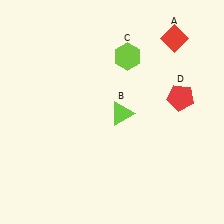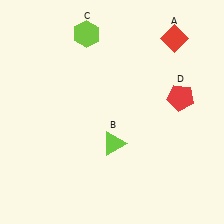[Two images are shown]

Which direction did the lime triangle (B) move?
The lime triangle (B) moved down.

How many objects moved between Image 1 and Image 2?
2 objects moved between the two images.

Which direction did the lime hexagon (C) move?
The lime hexagon (C) moved left.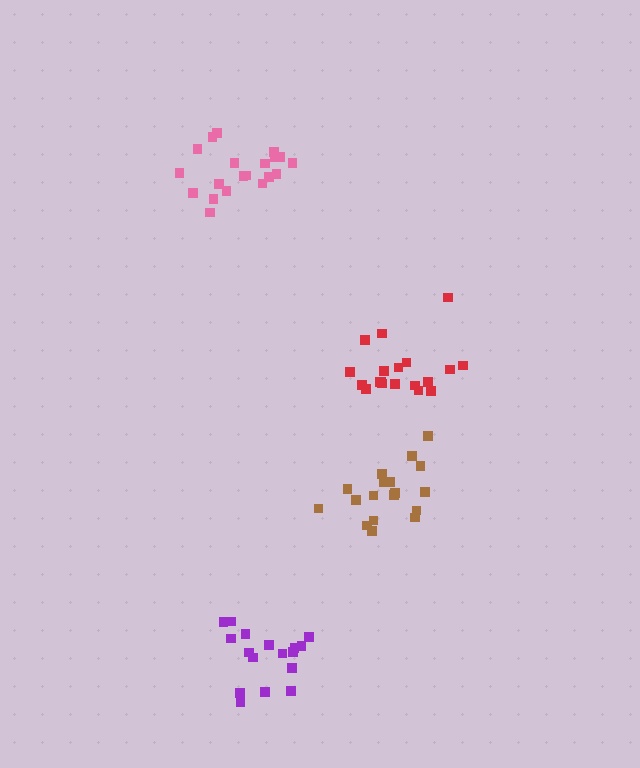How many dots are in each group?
Group 1: 17 dots, Group 2: 20 dots, Group 3: 18 dots, Group 4: 19 dots (74 total).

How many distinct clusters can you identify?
There are 4 distinct clusters.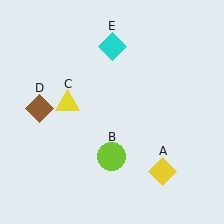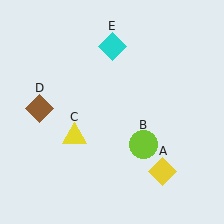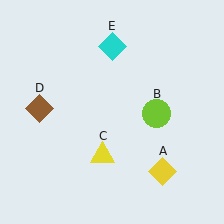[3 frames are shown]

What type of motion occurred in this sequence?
The lime circle (object B), yellow triangle (object C) rotated counterclockwise around the center of the scene.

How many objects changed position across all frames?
2 objects changed position: lime circle (object B), yellow triangle (object C).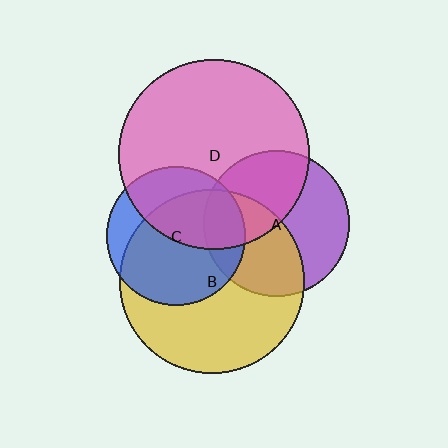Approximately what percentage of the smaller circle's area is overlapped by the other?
Approximately 45%.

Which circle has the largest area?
Circle D (pink).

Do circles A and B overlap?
Yes.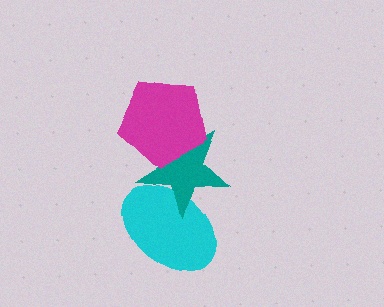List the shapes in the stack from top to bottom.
From top to bottom: the magenta pentagon, the teal star, the cyan ellipse.